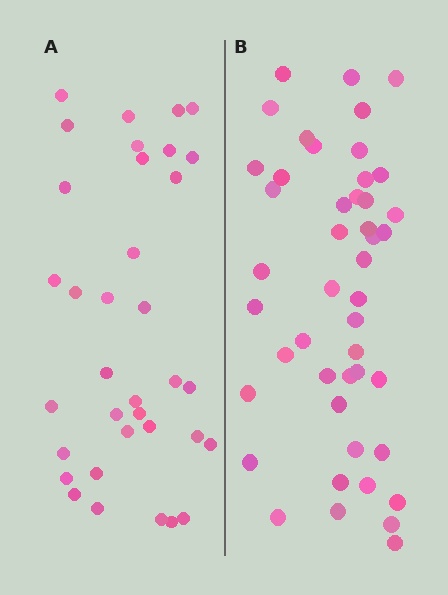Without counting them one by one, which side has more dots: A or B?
Region B (the right region) has more dots.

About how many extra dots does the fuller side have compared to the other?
Region B has roughly 12 or so more dots than region A.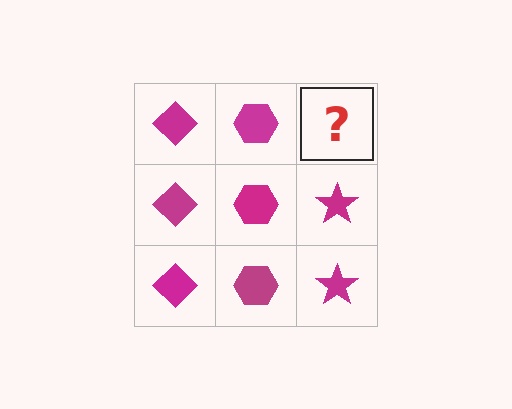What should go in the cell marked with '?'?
The missing cell should contain a magenta star.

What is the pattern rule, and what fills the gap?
The rule is that each column has a consistent shape. The gap should be filled with a magenta star.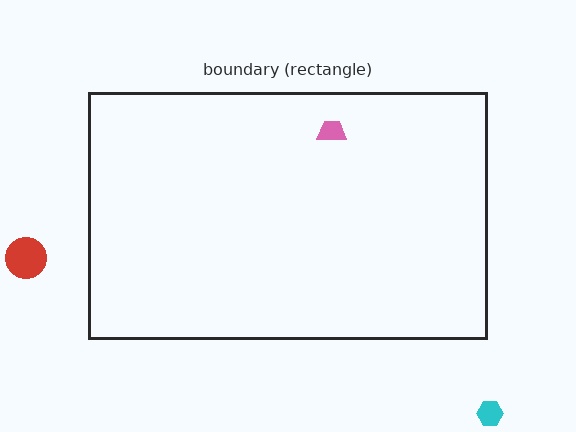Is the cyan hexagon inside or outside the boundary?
Outside.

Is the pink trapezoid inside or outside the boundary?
Inside.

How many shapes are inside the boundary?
1 inside, 2 outside.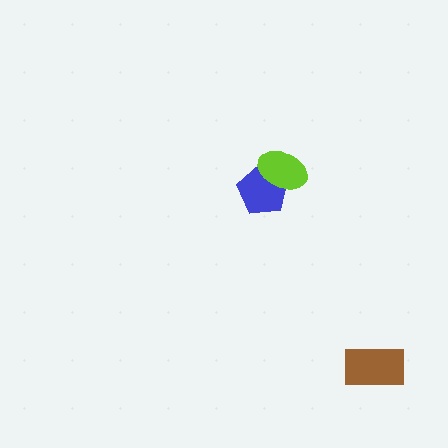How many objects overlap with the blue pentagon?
1 object overlaps with the blue pentagon.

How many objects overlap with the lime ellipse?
1 object overlaps with the lime ellipse.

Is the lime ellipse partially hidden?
No, no other shape covers it.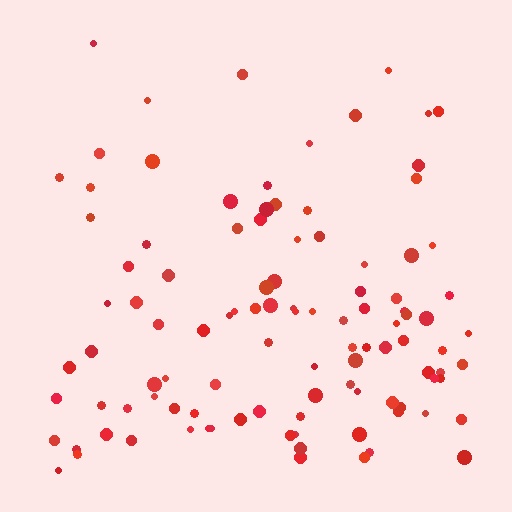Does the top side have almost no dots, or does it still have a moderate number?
Still a moderate number, just noticeably fewer than the bottom.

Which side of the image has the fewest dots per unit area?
The top.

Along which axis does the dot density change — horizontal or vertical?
Vertical.